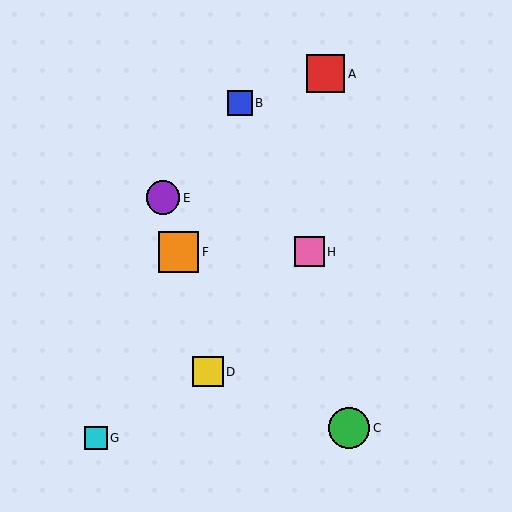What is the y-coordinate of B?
Object B is at y≈103.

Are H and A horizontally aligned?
No, H is at y≈252 and A is at y≈74.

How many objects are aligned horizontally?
2 objects (F, H) are aligned horizontally.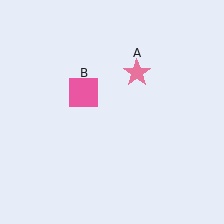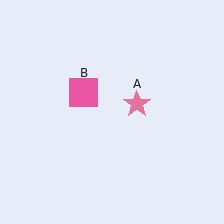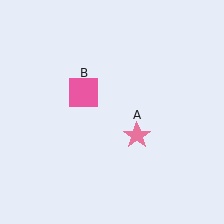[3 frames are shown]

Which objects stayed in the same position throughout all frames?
Pink square (object B) remained stationary.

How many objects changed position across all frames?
1 object changed position: pink star (object A).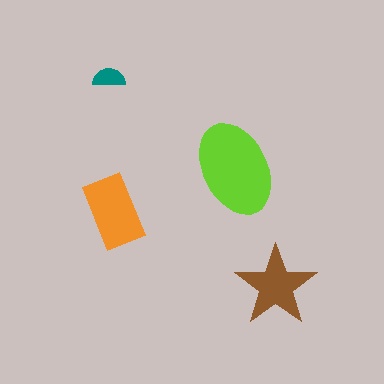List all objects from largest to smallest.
The lime ellipse, the orange rectangle, the brown star, the teal semicircle.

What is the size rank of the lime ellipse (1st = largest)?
1st.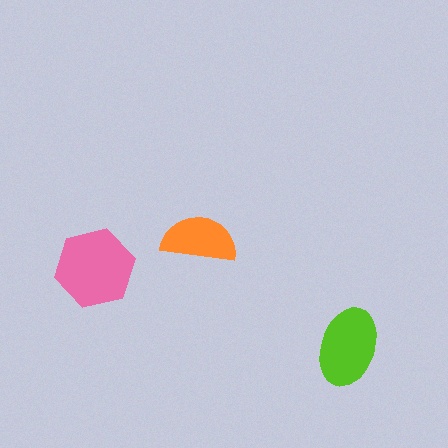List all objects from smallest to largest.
The orange semicircle, the lime ellipse, the pink hexagon.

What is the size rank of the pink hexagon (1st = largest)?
1st.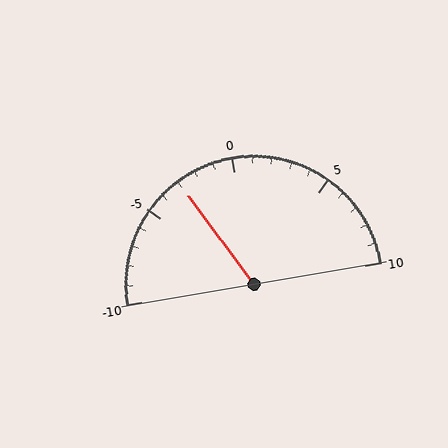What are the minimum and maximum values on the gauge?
The gauge ranges from -10 to 10.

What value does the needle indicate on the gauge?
The needle indicates approximately -3.